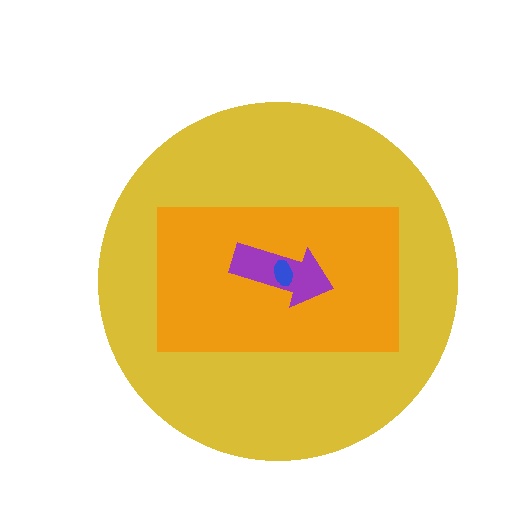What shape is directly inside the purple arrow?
The blue ellipse.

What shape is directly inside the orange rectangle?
The purple arrow.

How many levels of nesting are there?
4.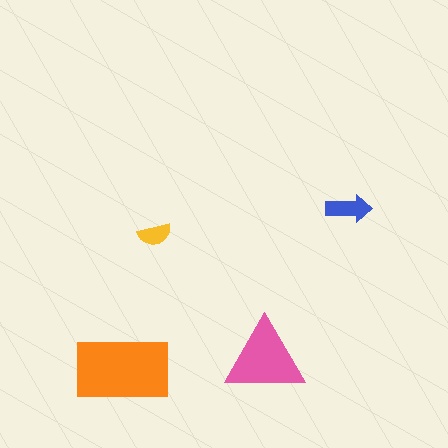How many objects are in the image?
There are 4 objects in the image.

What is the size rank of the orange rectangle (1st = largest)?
1st.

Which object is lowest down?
The orange rectangle is bottommost.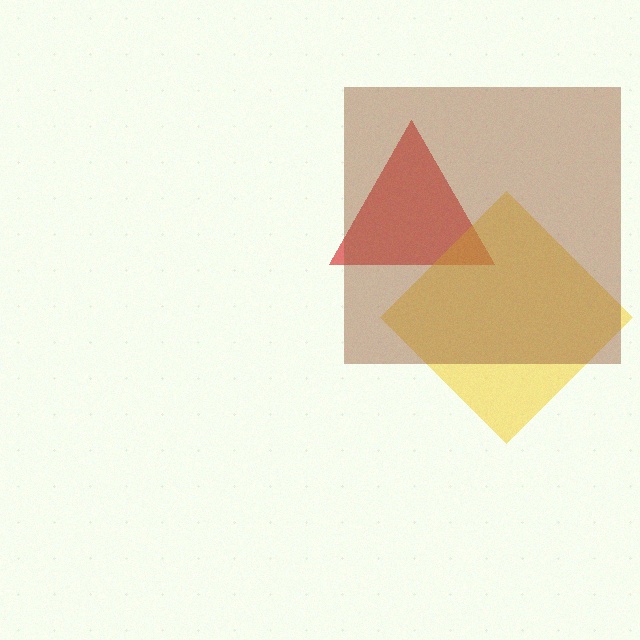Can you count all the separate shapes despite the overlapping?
Yes, there are 3 separate shapes.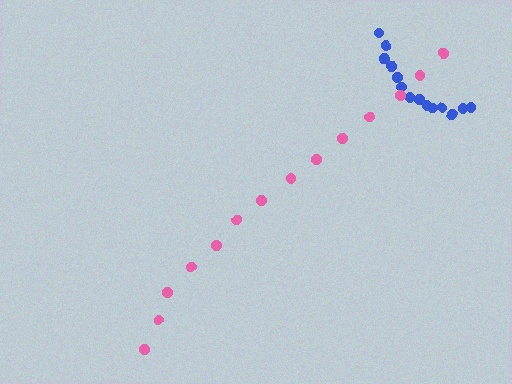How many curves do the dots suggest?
There are 2 distinct paths.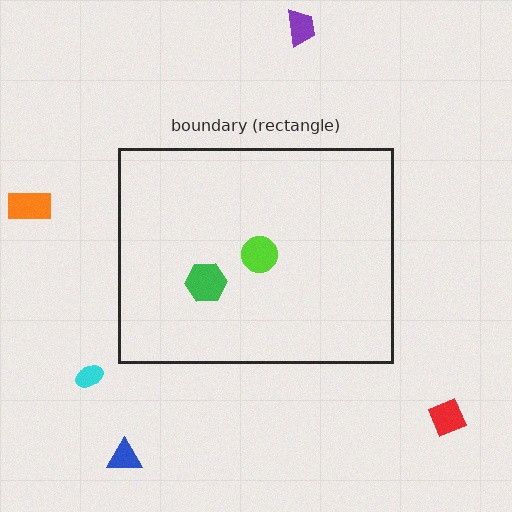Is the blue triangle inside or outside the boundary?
Outside.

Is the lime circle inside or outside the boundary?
Inside.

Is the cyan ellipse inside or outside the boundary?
Outside.